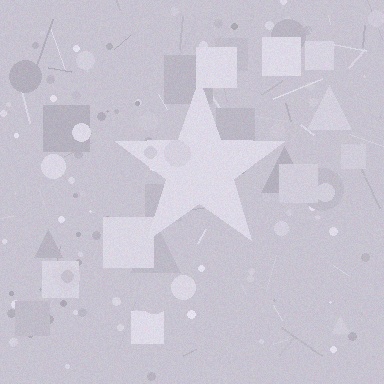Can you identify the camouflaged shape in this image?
The camouflaged shape is a star.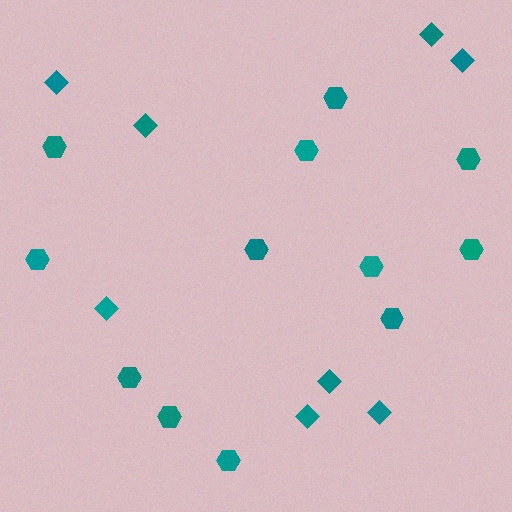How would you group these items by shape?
There are 2 groups: one group of diamonds (8) and one group of hexagons (12).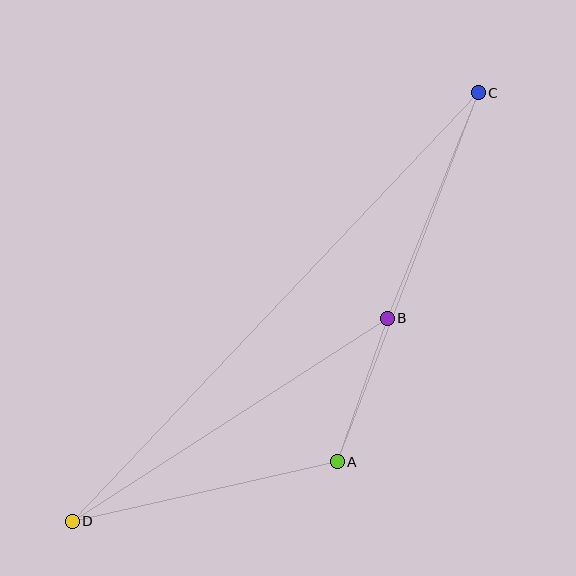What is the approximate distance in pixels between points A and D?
The distance between A and D is approximately 272 pixels.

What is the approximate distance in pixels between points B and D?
The distance between B and D is approximately 375 pixels.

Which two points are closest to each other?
Points A and B are closest to each other.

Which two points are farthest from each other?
Points C and D are farthest from each other.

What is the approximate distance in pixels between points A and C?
The distance between A and C is approximately 395 pixels.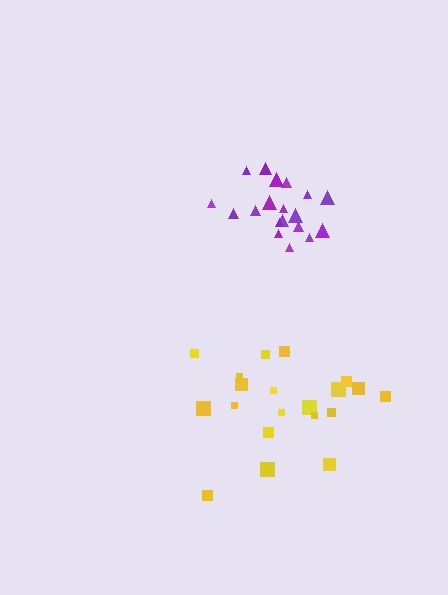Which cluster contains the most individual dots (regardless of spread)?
Yellow (20).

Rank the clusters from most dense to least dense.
purple, yellow.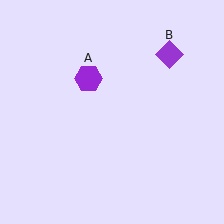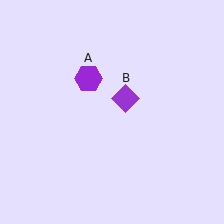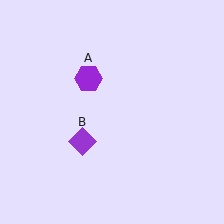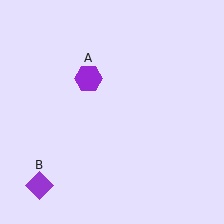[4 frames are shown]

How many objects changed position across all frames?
1 object changed position: purple diamond (object B).